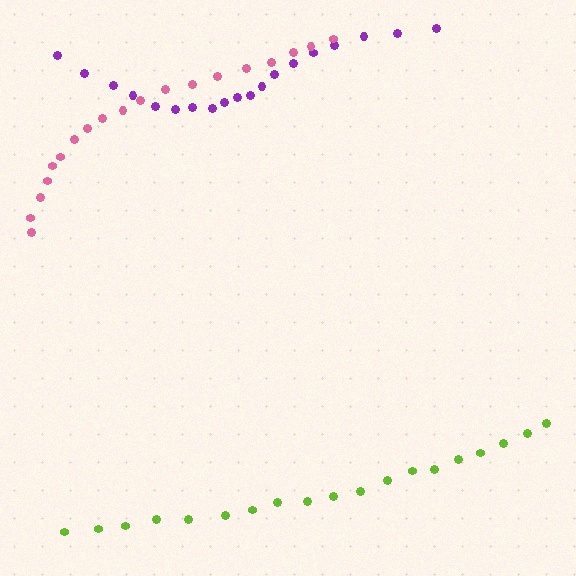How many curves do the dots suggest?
There are 3 distinct paths.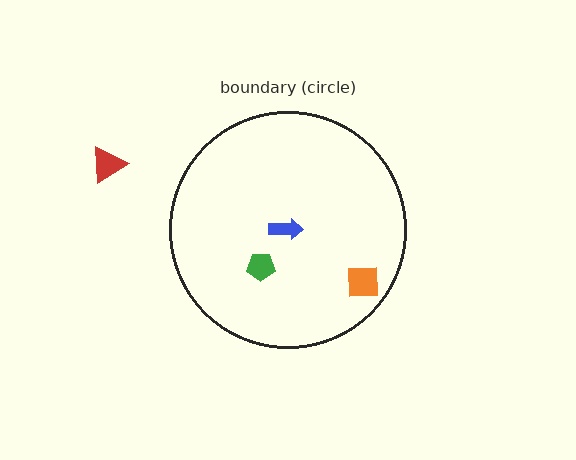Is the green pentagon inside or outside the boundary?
Inside.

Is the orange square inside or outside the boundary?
Inside.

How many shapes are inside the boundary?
3 inside, 1 outside.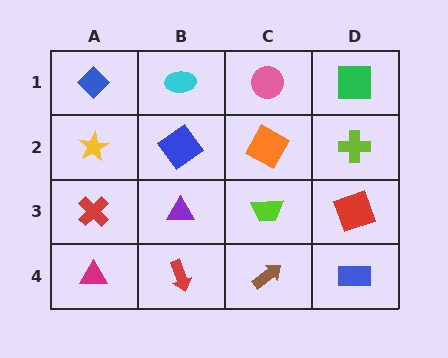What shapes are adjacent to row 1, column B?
A blue diamond (row 2, column B), a blue diamond (row 1, column A), a pink circle (row 1, column C).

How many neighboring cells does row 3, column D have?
3.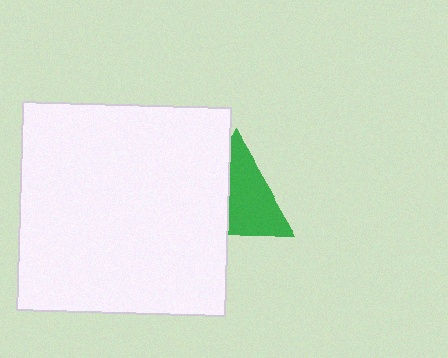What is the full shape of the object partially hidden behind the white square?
The partially hidden object is a green triangle.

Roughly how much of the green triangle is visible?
About half of it is visible (roughly 59%).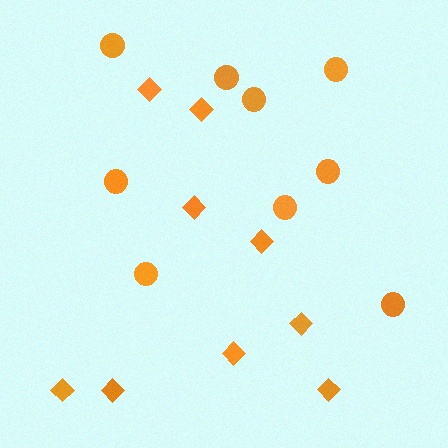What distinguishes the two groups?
There are 2 groups: one group of circles (9) and one group of diamonds (9).